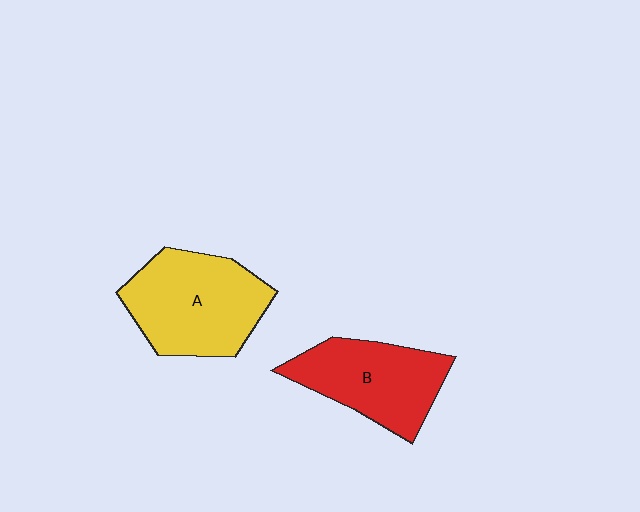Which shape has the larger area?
Shape A (yellow).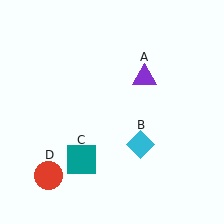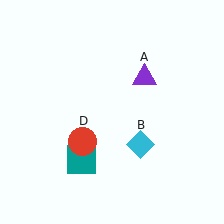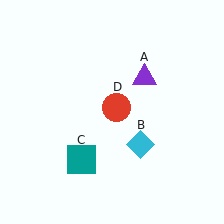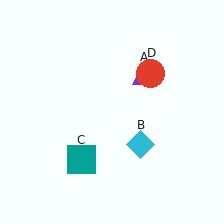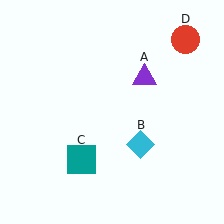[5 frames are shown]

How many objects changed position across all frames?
1 object changed position: red circle (object D).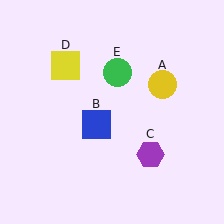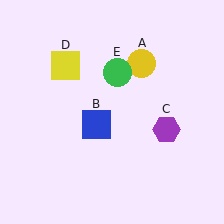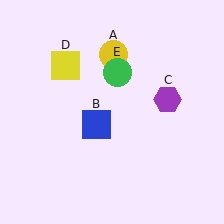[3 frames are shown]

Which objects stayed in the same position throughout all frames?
Blue square (object B) and yellow square (object D) and green circle (object E) remained stationary.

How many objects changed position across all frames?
2 objects changed position: yellow circle (object A), purple hexagon (object C).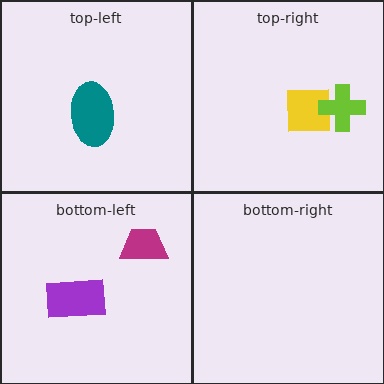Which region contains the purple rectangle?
The bottom-left region.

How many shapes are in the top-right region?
2.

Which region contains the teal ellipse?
The top-left region.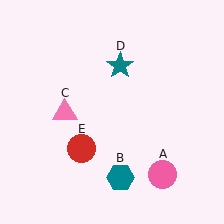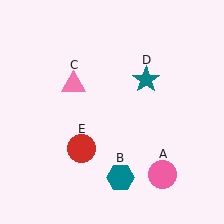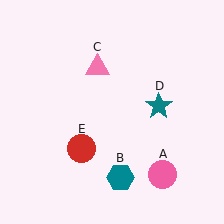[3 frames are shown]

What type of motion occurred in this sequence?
The pink triangle (object C), teal star (object D) rotated clockwise around the center of the scene.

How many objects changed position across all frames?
2 objects changed position: pink triangle (object C), teal star (object D).